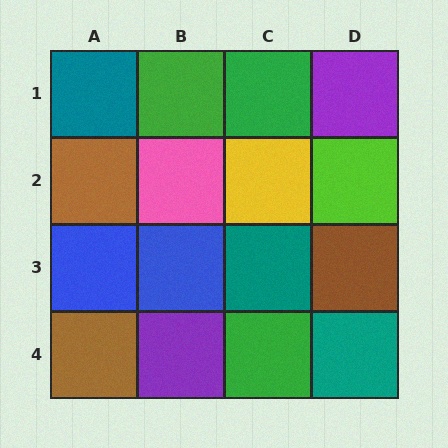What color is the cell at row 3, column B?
Blue.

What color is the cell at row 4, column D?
Teal.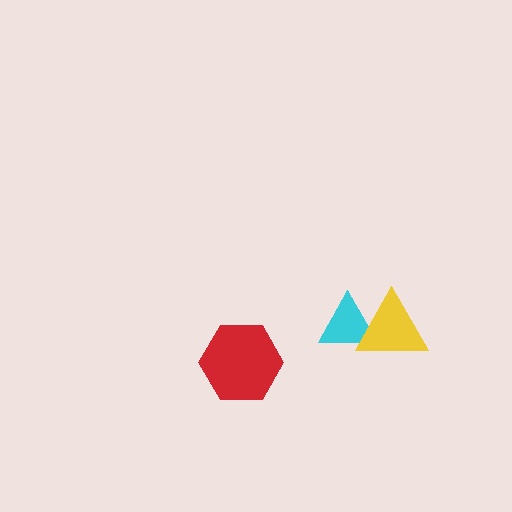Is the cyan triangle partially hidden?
Yes, it is partially covered by another shape.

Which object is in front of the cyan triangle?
The yellow triangle is in front of the cyan triangle.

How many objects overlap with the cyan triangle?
1 object overlaps with the cyan triangle.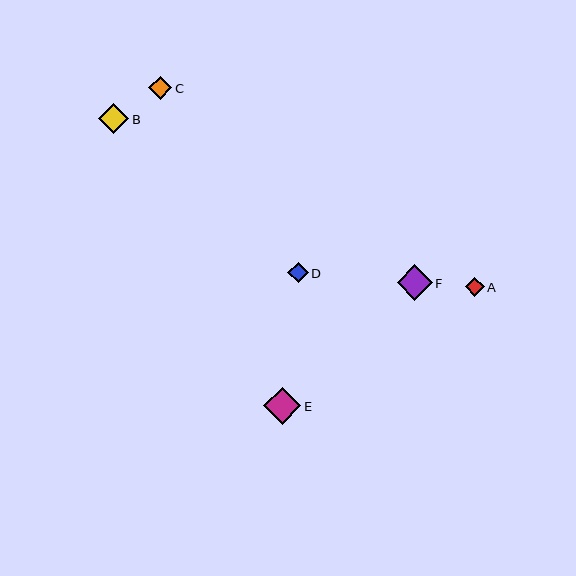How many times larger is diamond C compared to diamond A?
Diamond C is approximately 1.3 times the size of diamond A.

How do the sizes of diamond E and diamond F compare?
Diamond E and diamond F are approximately the same size.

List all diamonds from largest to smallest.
From largest to smallest: E, F, B, C, D, A.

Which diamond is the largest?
Diamond E is the largest with a size of approximately 37 pixels.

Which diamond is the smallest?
Diamond A is the smallest with a size of approximately 19 pixels.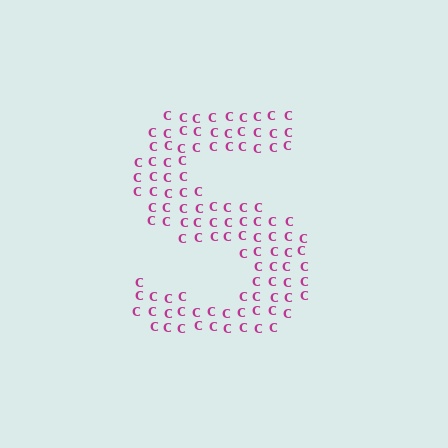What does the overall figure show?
The overall figure shows the letter S.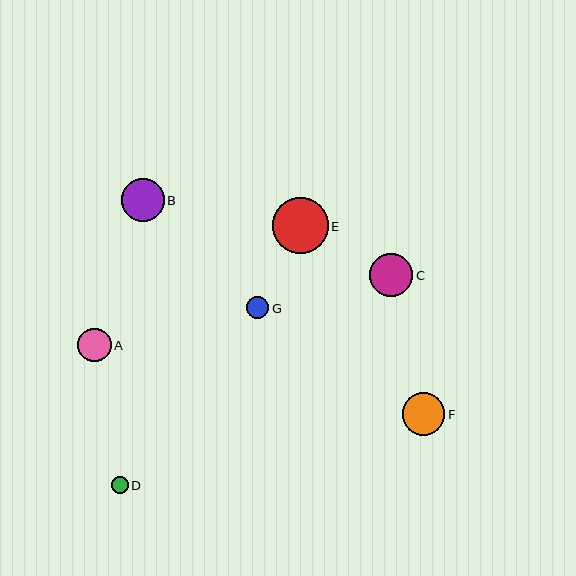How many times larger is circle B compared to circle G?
Circle B is approximately 1.9 times the size of circle G.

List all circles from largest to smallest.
From largest to smallest: E, B, C, F, A, G, D.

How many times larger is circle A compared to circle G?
Circle A is approximately 1.5 times the size of circle G.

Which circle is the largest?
Circle E is the largest with a size of approximately 56 pixels.